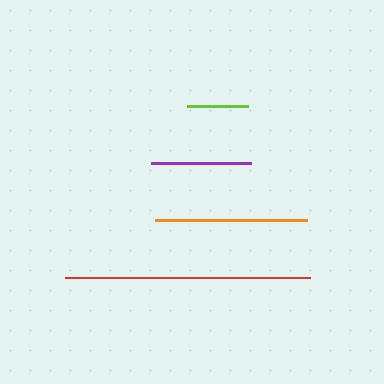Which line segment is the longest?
The red line is the longest at approximately 245 pixels.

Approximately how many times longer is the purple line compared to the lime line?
The purple line is approximately 1.6 times the length of the lime line.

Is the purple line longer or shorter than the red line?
The red line is longer than the purple line.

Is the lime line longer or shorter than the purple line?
The purple line is longer than the lime line.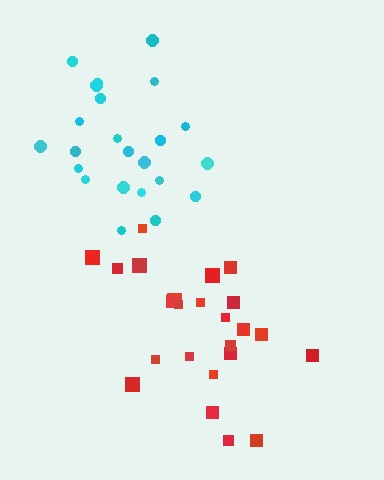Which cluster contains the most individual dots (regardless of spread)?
Red (24).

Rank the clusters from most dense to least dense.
cyan, red.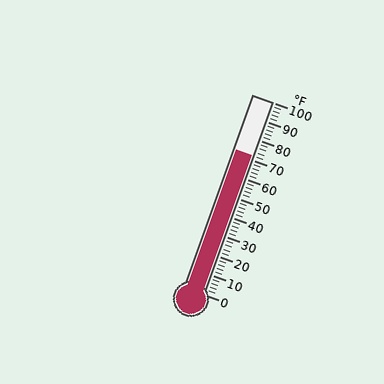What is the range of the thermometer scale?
The thermometer scale ranges from 0°F to 100°F.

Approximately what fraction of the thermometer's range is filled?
The thermometer is filled to approximately 70% of its range.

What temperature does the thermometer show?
The thermometer shows approximately 72°F.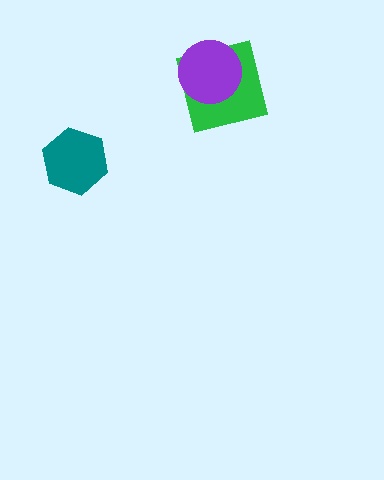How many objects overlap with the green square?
1 object overlaps with the green square.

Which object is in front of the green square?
The purple circle is in front of the green square.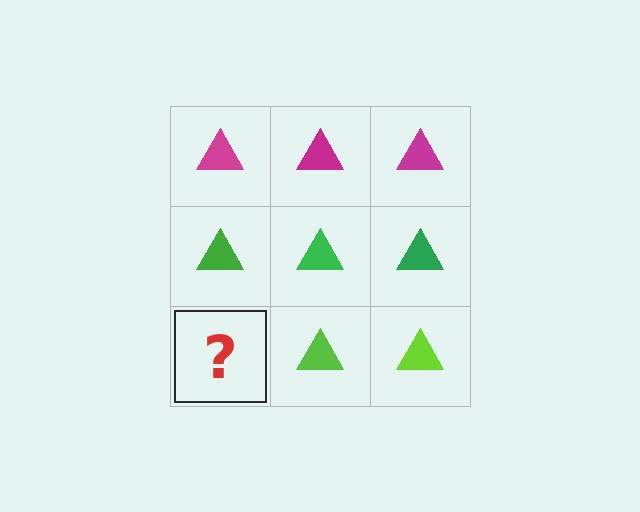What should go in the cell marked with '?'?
The missing cell should contain a lime triangle.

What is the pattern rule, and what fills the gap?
The rule is that each row has a consistent color. The gap should be filled with a lime triangle.